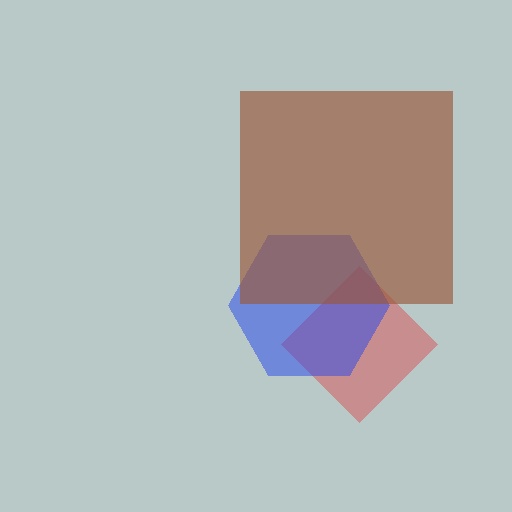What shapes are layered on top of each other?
The layered shapes are: a red diamond, a blue hexagon, a brown square.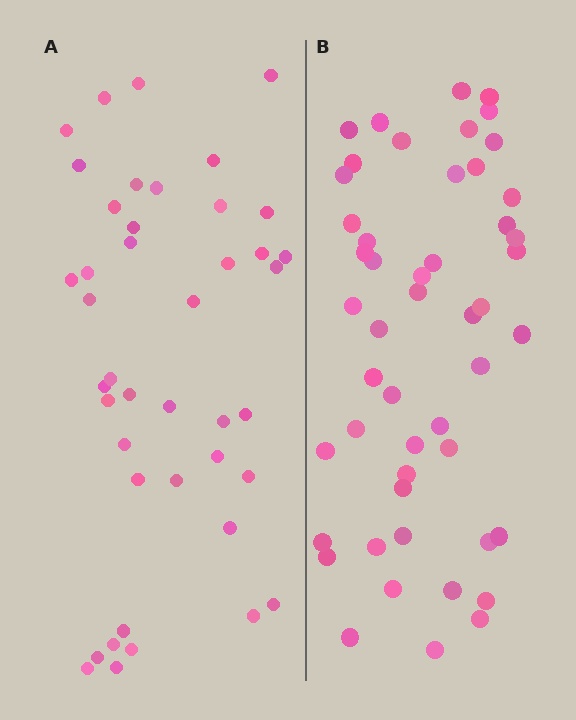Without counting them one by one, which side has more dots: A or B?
Region B (the right region) has more dots.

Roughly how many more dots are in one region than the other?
Region B has roughly 8 or so more dots than region A.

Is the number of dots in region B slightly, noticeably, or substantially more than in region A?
Region B has only slightly more — the two regions are fairly close. The ratio is roughly 1.2 to 1.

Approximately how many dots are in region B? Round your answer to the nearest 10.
About 50 dots.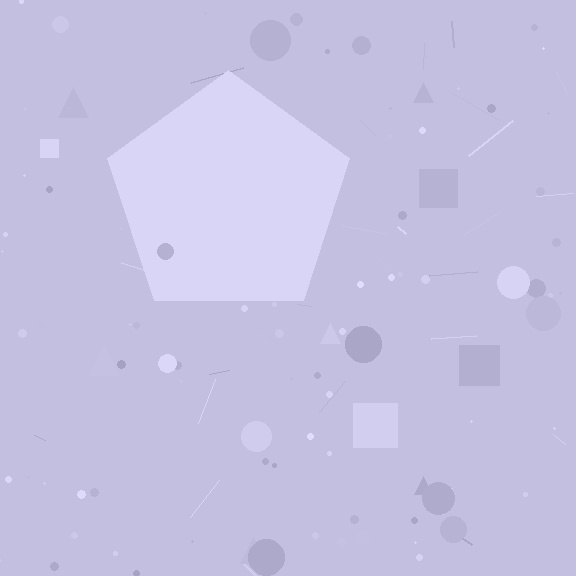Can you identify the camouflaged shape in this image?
The camouflaged shape is a pentagon.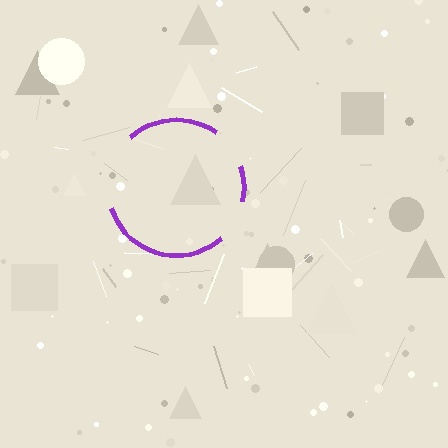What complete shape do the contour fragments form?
The contour fragments form a circle.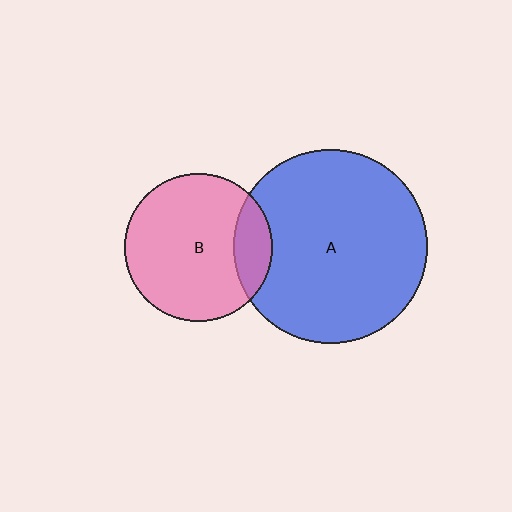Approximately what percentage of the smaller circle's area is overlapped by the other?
Approximately 15%.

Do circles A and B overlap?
Yes.